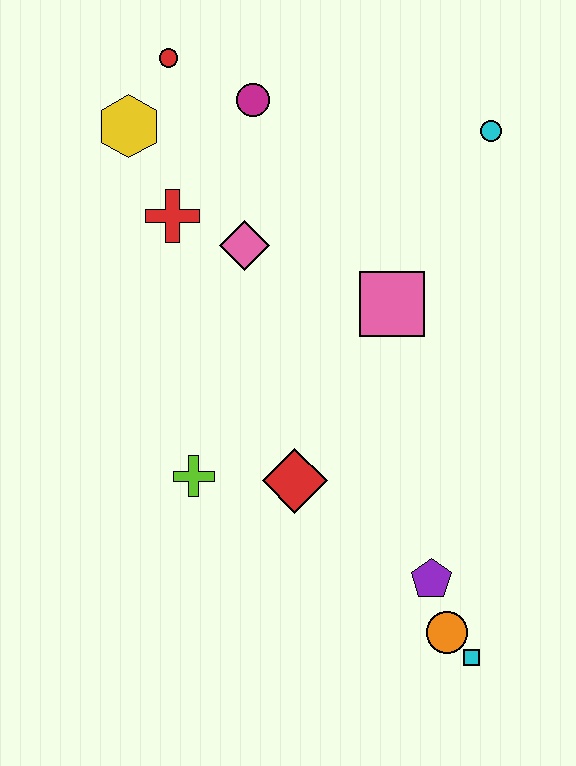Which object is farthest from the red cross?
The cyan square is farthest from the red cross.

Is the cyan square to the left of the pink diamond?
No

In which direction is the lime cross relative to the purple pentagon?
The lime cross is to the left of the purple pentagon.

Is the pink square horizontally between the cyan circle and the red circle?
Yes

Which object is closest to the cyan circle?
The pink square is closest to the cyan circle.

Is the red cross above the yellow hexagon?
No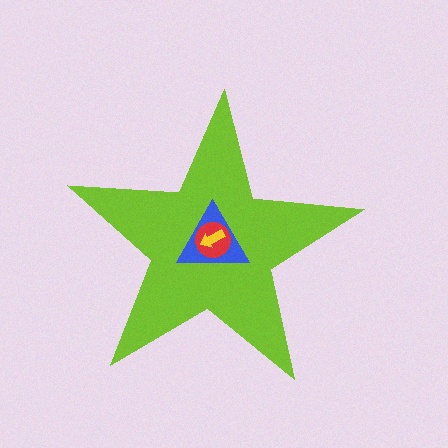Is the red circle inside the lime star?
Yes.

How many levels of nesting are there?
4.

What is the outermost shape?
The lime star.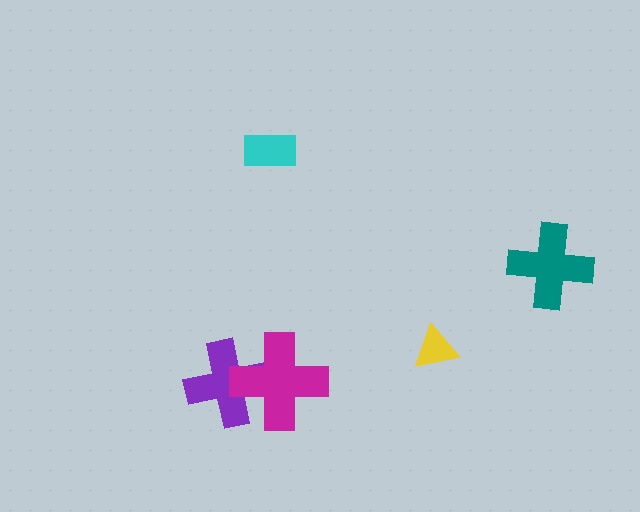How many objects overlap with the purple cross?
1 object overlaps with the purple cross.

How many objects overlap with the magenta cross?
1 object overlaps with the magenta cross.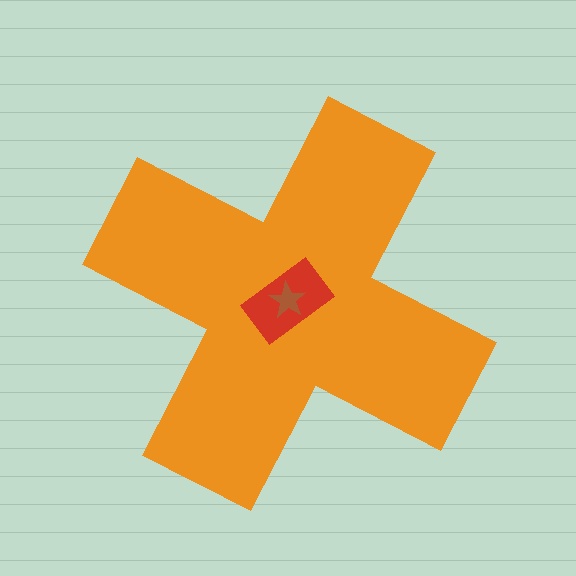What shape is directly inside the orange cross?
The red rectangle.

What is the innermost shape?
The brown star.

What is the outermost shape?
The orange cross.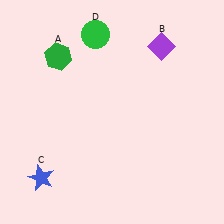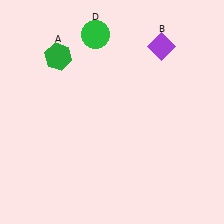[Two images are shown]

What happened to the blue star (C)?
The blue star (C) was removed in Image 2. It was in the bottom-left area of Image 1.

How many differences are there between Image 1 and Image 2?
There is 1 difference between the two images.